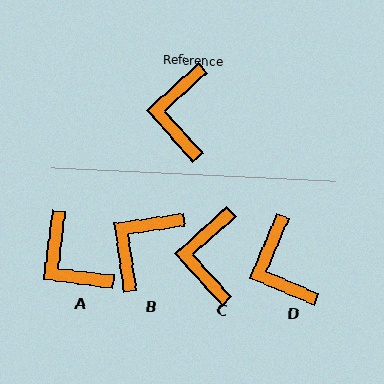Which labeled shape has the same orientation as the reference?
C.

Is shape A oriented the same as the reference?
No, it is off by about 41 degrees.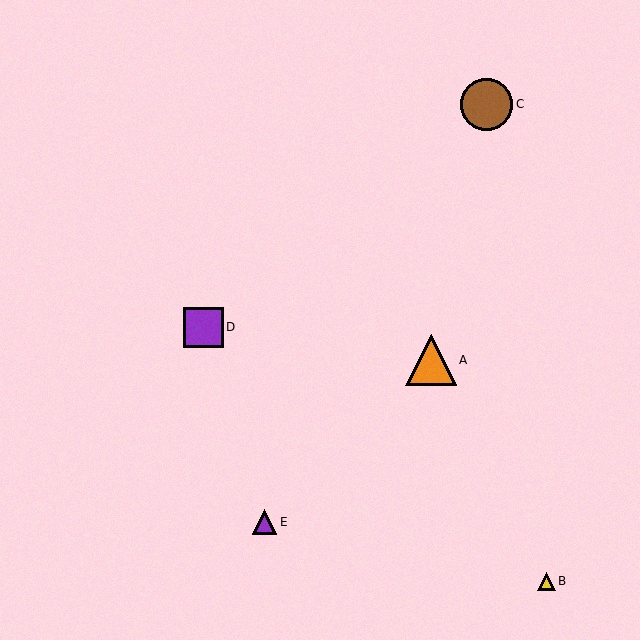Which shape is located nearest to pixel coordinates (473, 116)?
The brown circle (labeled C) at (486, 104) is nearest to that location.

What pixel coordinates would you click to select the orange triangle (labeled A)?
Click at (431, 360) to select the orange triangle A.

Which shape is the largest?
The brown circle (labeled C) is the largest.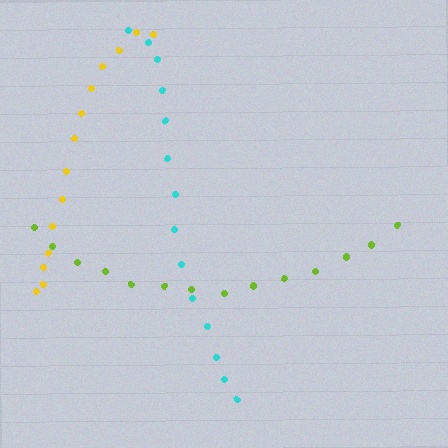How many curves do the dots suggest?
There are 3 distinct paths.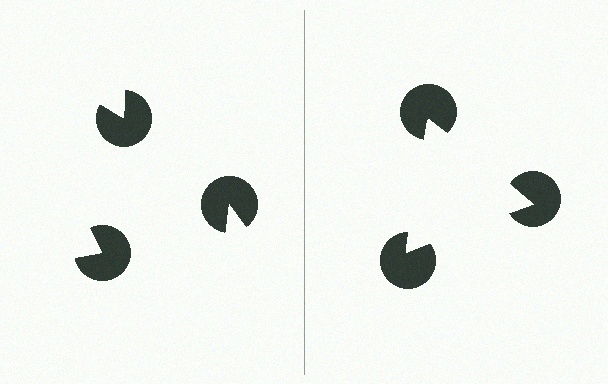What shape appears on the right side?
An illusory triangle.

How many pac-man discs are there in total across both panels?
6 — 3 on each side.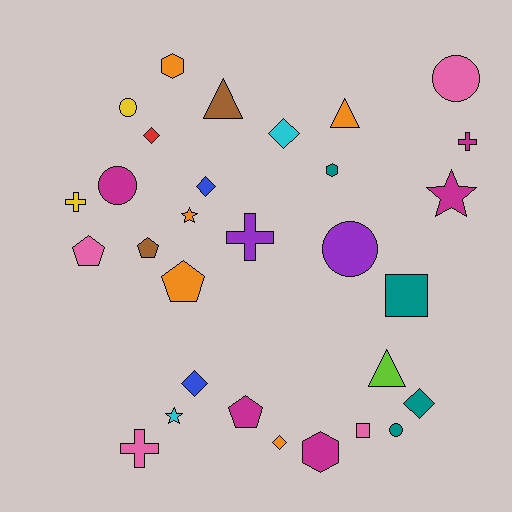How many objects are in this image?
There are 30 objects.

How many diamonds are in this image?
There are 6 diamonds.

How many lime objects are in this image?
There is 1 lime object.